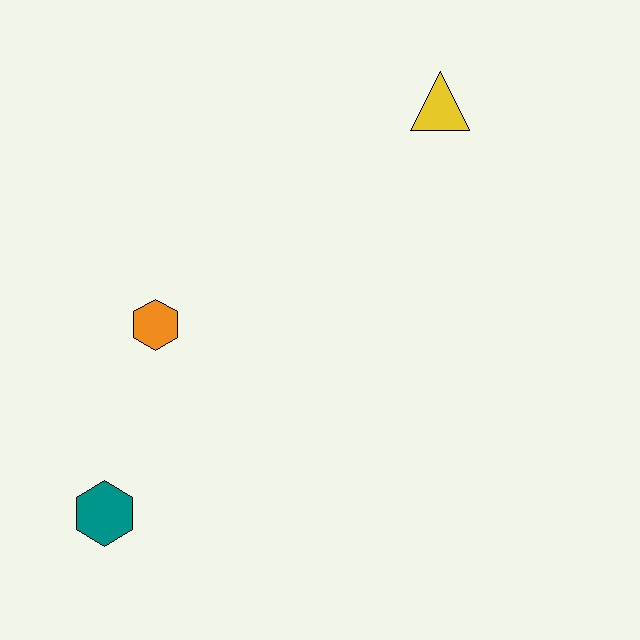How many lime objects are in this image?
There are no lime objects.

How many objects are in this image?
There are 3 objects.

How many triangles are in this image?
There is 1 triangle.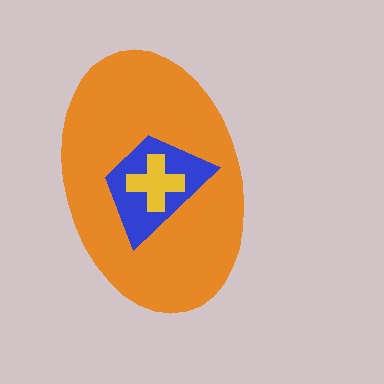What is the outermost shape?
The orange ellipse.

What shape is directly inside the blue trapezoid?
The yellow cross.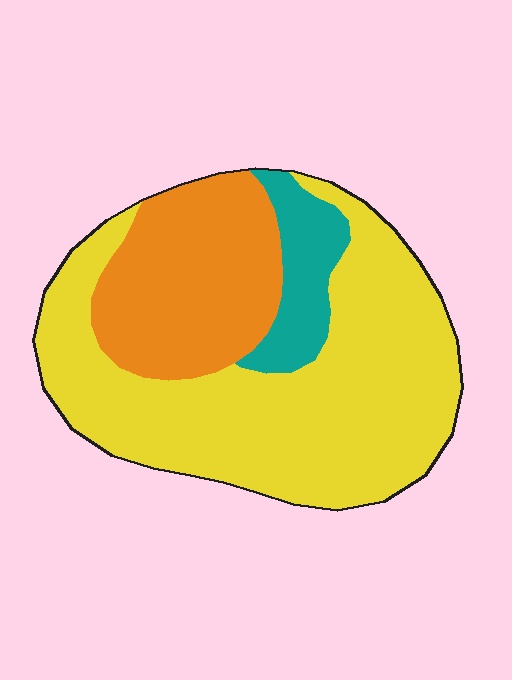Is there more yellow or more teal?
Yellow.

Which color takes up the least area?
Teal, at roughly 10%.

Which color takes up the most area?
Yellow, at roughly 60%.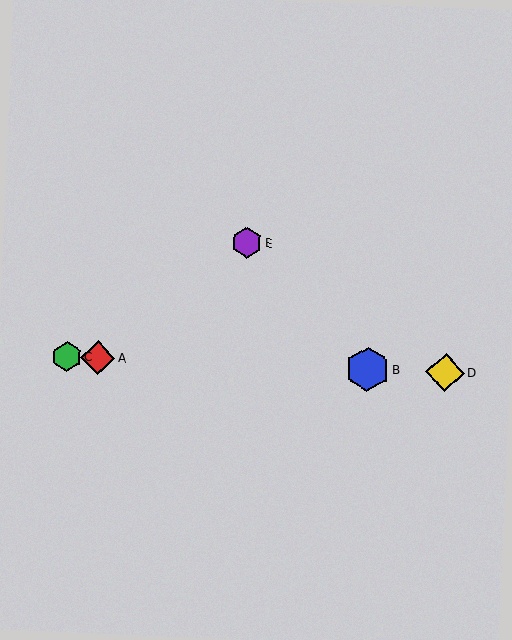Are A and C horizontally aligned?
Yes, both are at y≈358.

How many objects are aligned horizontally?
4 objects (A, B, C, D) are aligned horizontally.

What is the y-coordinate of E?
Object E is at y≈242.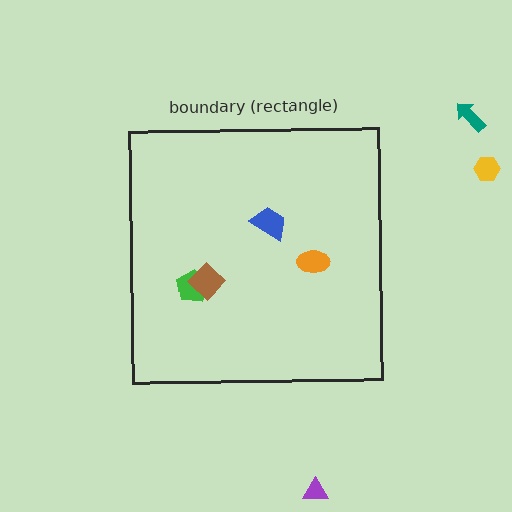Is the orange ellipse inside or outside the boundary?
Inside.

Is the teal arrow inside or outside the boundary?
Outside.